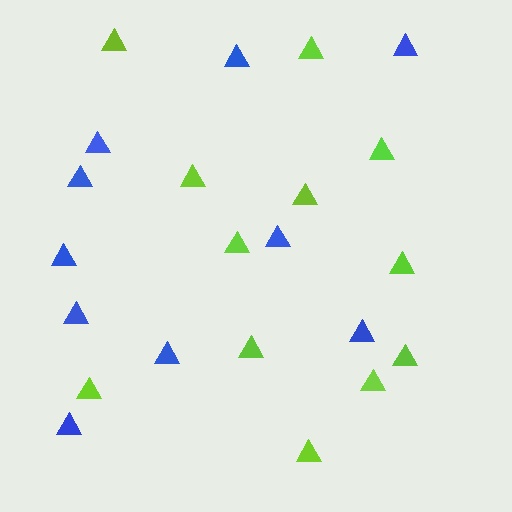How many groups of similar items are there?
There are 2 groups: one group of lime triangles (12) and one group of blue triangles (10).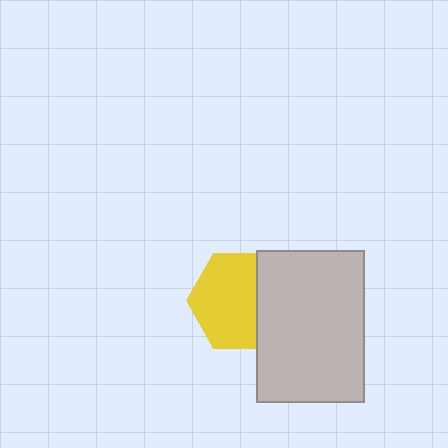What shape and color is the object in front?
The object in front is a light gray rectangle.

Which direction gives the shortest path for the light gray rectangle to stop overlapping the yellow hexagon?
Moving right gives the shortest separation.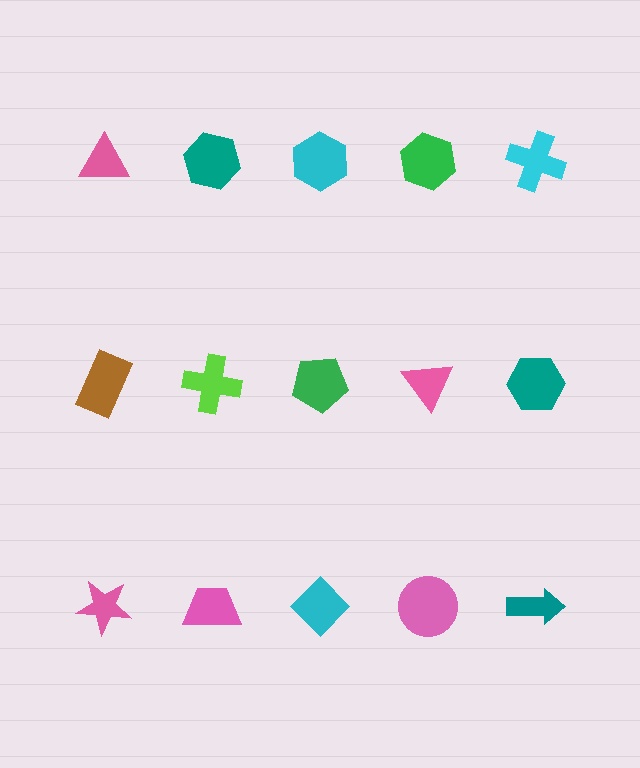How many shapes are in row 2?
5 shapes.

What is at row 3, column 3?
A cyan diamond.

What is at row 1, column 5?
A cyan cross.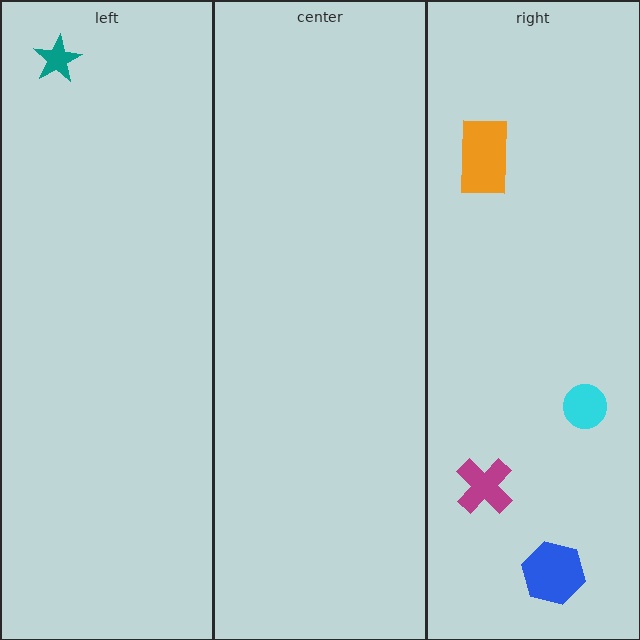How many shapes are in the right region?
4.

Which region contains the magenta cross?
The right region.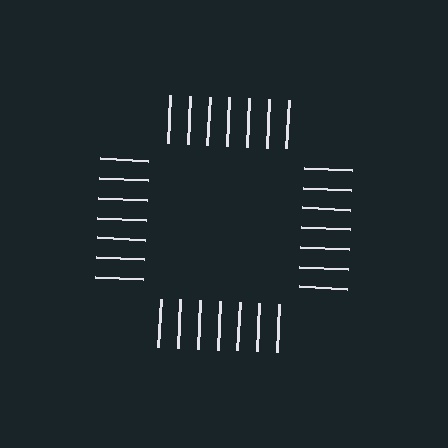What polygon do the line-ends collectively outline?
An illusory square — the line segments terminate on its edges but no continuous stroke is drawn.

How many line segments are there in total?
28 — 7 along each of the 4 edges.